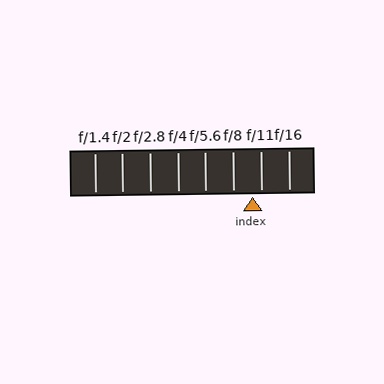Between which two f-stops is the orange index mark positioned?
The index mark is between f/8 and f/11.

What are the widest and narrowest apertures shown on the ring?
The widest aperture shown is f/1.4 and the narrowest is f/16.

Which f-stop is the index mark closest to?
The index mark is closest to f/11.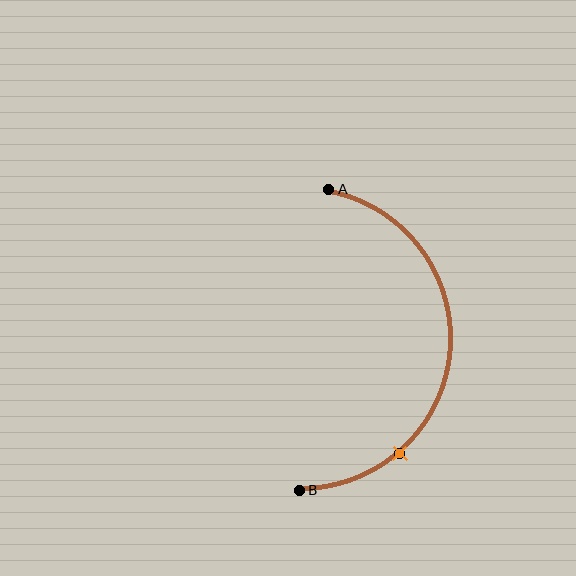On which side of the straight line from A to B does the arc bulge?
The arc bulges to the right of the straight line connecting A and B.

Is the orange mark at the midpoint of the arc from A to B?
No. The orange mark lies on the arc but is closer to endpoint B. The arc midpoint would be at the point on the curve equidistant along the arc from both A and B.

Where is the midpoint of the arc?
The arc midpoint is the point on the curve farthest from the straight line joining A and B. It sits to the right of that line.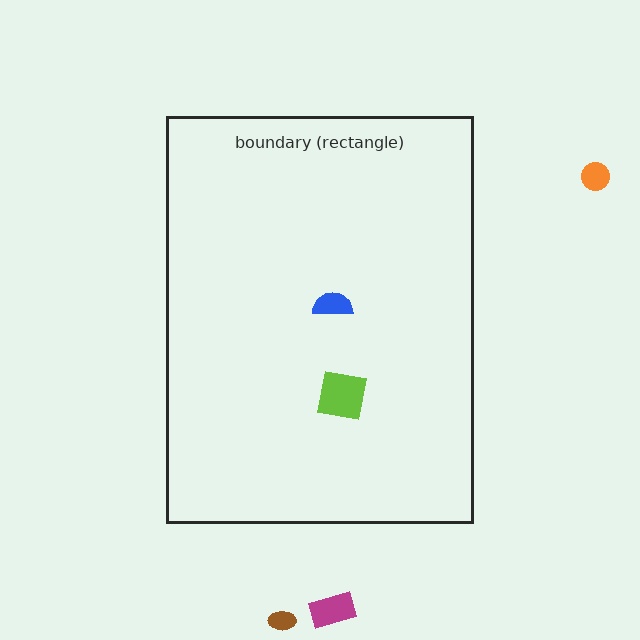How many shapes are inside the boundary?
2 inside, 3 outside.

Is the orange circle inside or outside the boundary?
Outside.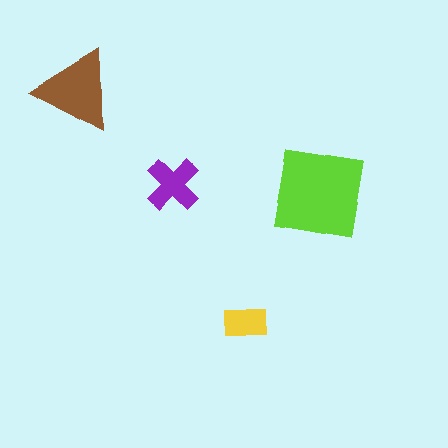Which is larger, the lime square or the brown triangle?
The lime square.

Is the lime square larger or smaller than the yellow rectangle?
Larger.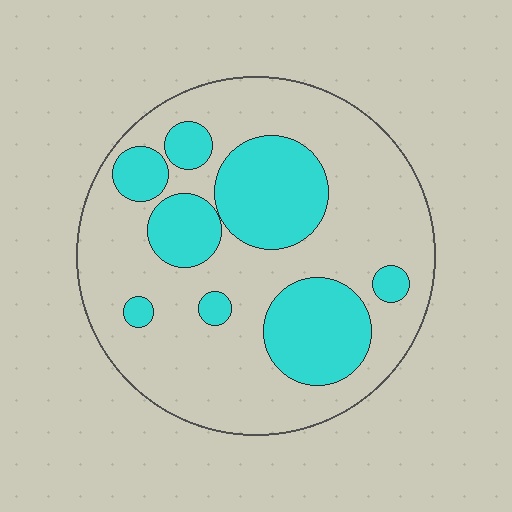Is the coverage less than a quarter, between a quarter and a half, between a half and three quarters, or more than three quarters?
Between a quarter and a half.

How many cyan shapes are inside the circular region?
8.